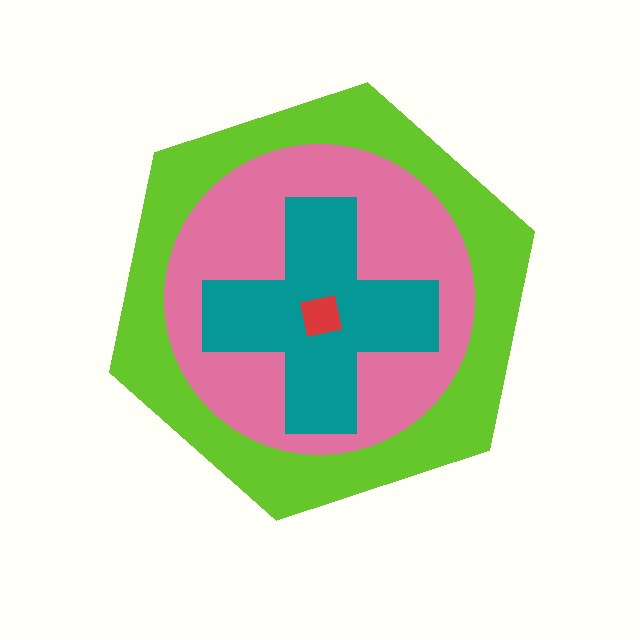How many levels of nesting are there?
4.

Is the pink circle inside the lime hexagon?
Yes.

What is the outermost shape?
The lime hexagon.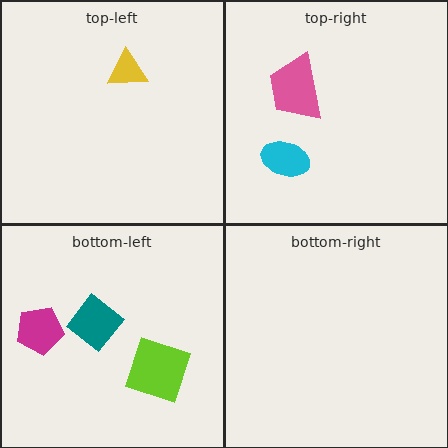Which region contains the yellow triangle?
The top-left region.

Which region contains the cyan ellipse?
The top-right region.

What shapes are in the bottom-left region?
The teal diamond, the lime square, the magenta pentagon.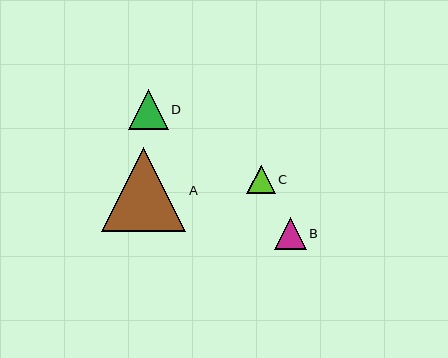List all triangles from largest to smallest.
From largest to smallest: A, D, B, C.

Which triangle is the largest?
Triangle A is the largest with a size of approximately 84 pixels.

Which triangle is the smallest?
Triangle C is the smallest with a size of approximately 28 pixels.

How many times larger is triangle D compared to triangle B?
Triangle D is approximately 1.2 times the size of triangle B.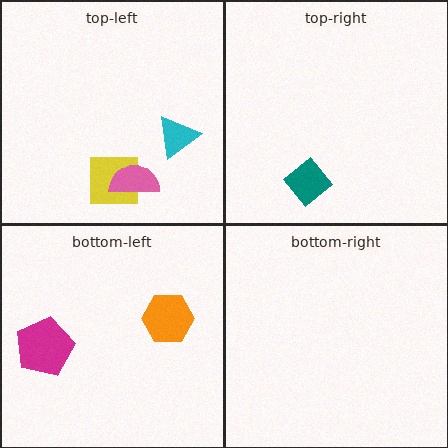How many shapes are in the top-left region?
3.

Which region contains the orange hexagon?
The bottom-left region.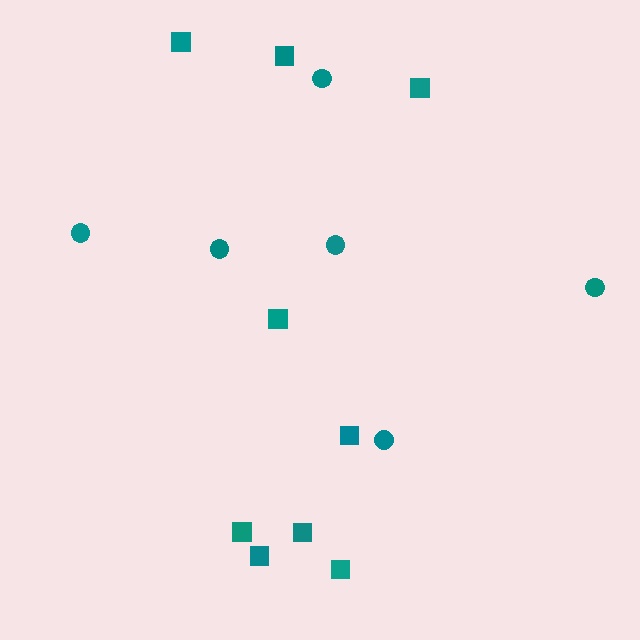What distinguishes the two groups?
There are 2 groups: one group of squares (9) and one group of circles (6).